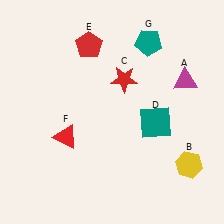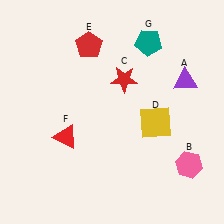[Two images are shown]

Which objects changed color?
A changed from magenta to purple. B changed from yellow to pink. D changed from teal to yellow.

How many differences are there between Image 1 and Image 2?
There are 3 differences between the two images.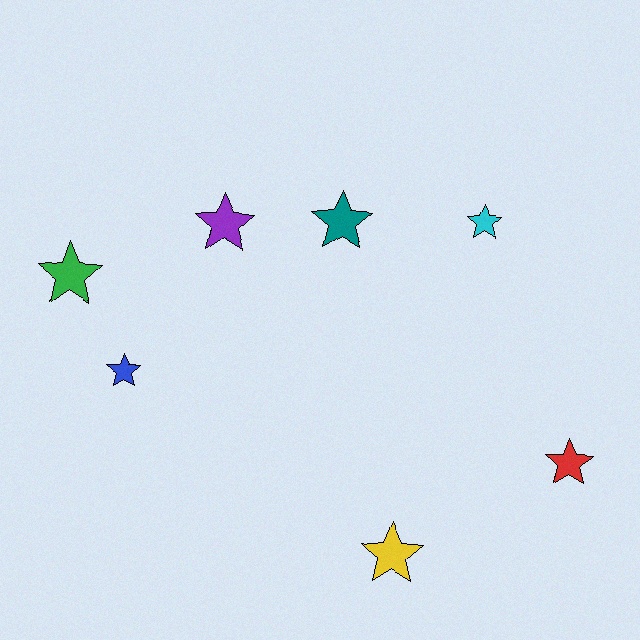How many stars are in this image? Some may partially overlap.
There are 7 stars.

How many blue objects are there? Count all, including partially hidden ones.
There is 1 blue object.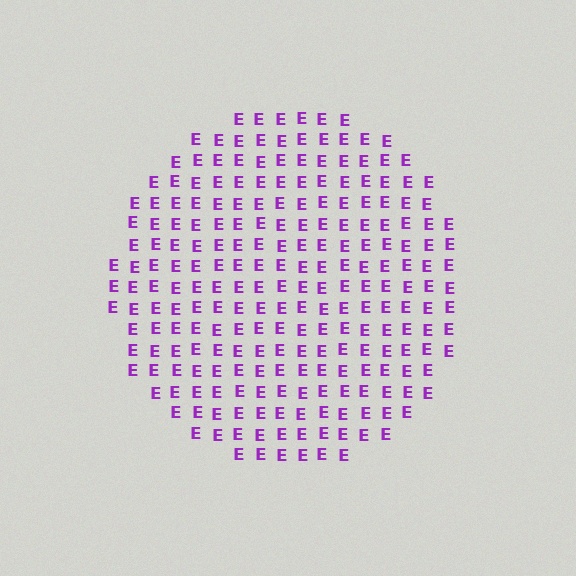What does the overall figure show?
The overall figure shows a circle.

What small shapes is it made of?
It is made of small letter E's.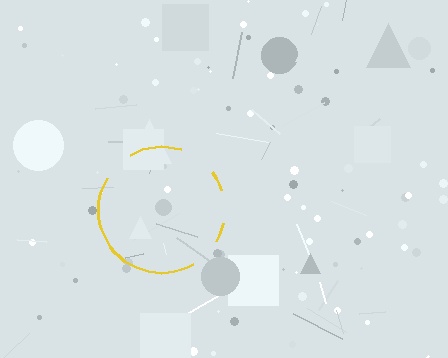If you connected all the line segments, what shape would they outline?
They would outline a circle.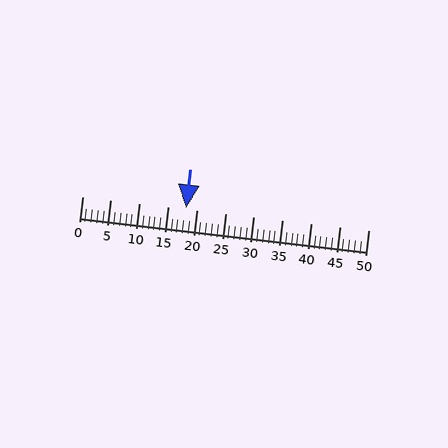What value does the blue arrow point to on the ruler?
The blue arrow points to approximately 18.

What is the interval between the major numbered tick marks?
The major tick marks are spaced 5 units apart.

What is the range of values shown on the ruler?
The ruler shows values from 0 to 50.